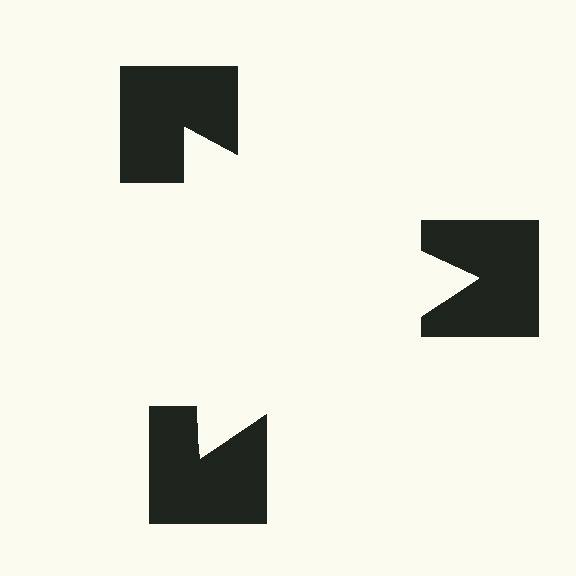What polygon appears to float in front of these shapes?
An illusory triangle — its edges are inferred from the aligned wedge cuts in the notched squares, not physically drawn.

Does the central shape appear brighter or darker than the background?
It typically appears slightly brighter than the background, even though no actual brightness change is drawn.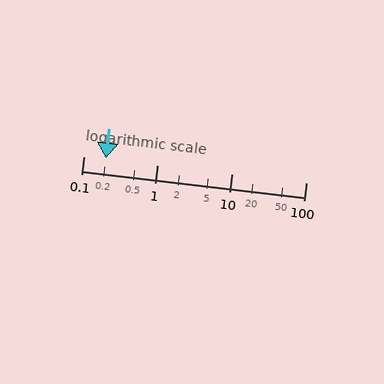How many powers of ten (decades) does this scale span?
The scale spans 3 decades, from 0.1 to 100.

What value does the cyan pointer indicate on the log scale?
The pointer indicates approximately 0.2.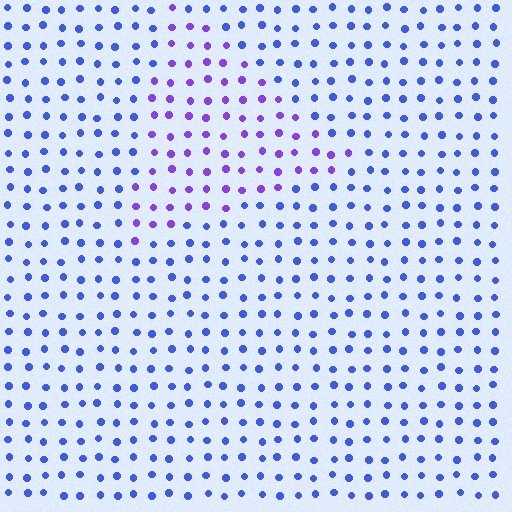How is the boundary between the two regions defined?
The boundary is defined purely by a slight shift in hue (about 38 degrees). Spacing, size, and orientation are identical on both sides.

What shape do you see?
I see a triangle.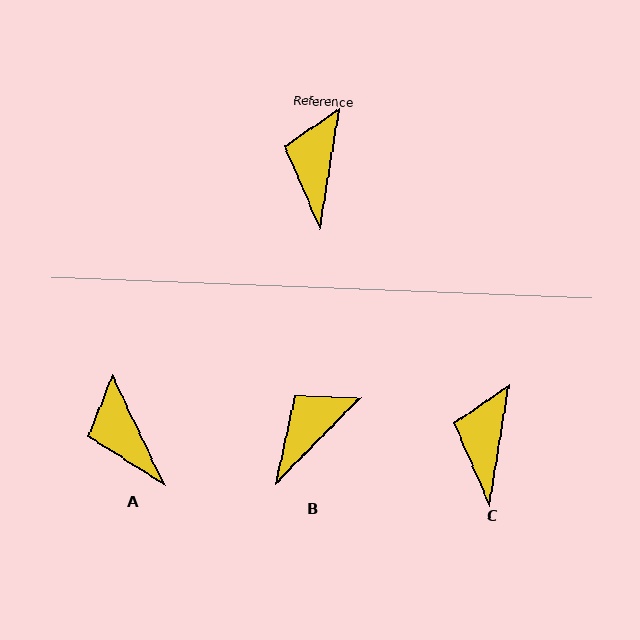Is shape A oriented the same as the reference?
No, it is off by about 34 degrees.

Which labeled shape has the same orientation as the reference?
C.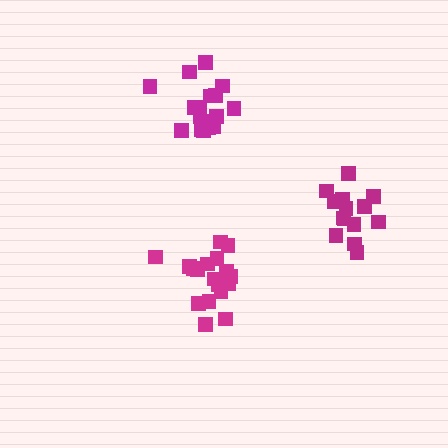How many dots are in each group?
Group 1: 17 dots, Group 2: 19 dots, Group 3: 14 dots (50 total).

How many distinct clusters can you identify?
There are 3 distinct clusters.